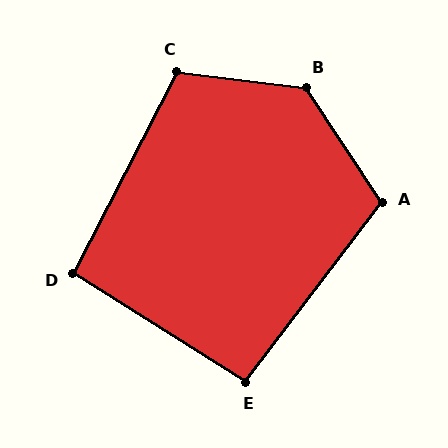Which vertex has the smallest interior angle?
D, at approximately 95 degrees.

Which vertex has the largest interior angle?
B, at approximately 130 degrees.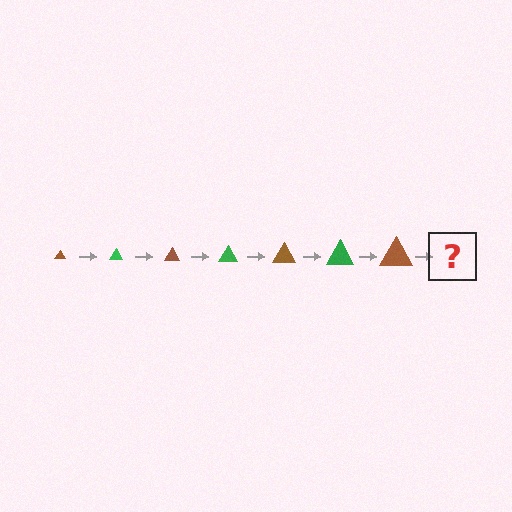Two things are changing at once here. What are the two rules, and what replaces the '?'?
The two rules are that the triangle grows larger each step and the color cycles through brown and green. The '?' should be a green triangle, larger than the previous one.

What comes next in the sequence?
The next element should be a green triangle, larger than the previous one.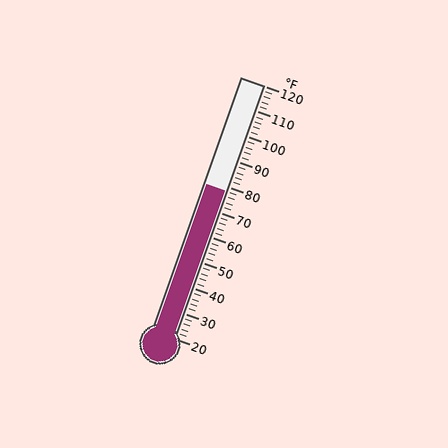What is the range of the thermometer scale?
The thermometer scale ranges from 20°F to 120°F.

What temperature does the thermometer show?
The thermometer shows approximately 78°F.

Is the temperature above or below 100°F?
The temperature is below 100°F.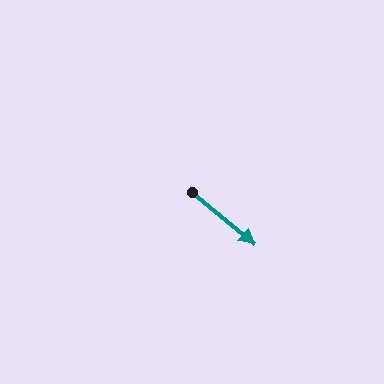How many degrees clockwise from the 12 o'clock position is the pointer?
Approximately 130 degrees.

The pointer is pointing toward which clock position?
Roughly 4 o'clock.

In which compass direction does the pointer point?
Southeast.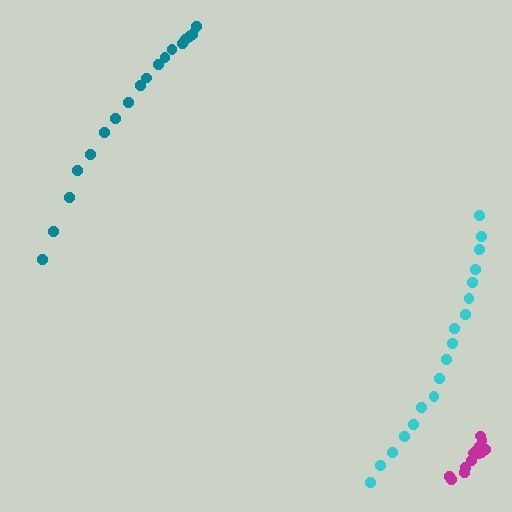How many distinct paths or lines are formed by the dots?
There are 3 distinct paths.